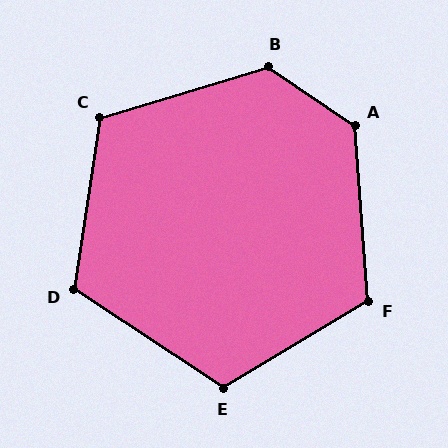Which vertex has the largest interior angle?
A, at approximately 129 degrees.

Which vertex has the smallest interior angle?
D, at approximately 115 degrees.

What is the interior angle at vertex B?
Approximately 129 degrees (obtuse).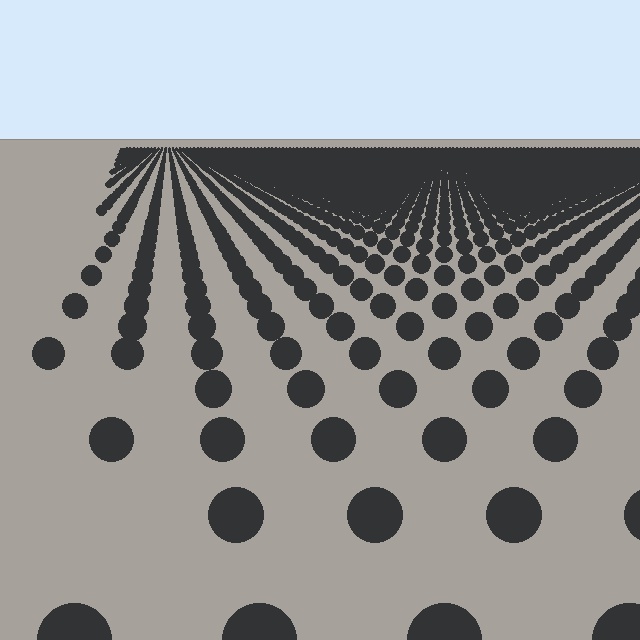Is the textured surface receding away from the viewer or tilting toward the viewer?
The surface is receding away from the viewer. Texture elements get smaller and denser toward the top.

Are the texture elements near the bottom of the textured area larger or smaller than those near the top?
Larger. Near the bottom, elements are closer to the viewer and appear at a bigger on-screen size.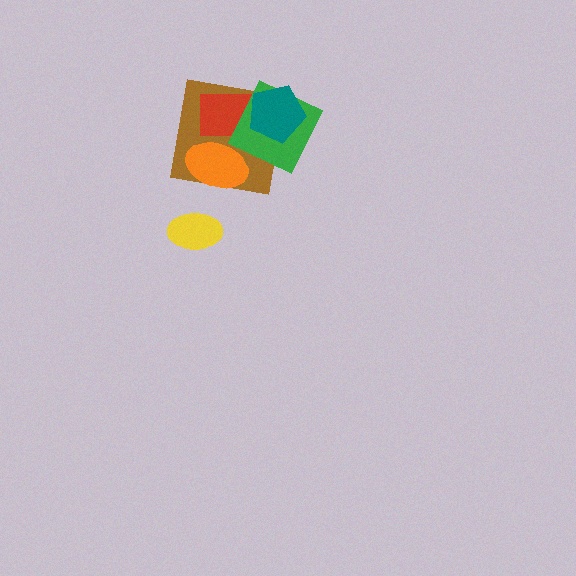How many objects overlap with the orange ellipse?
3 objects overlap with the orange ellipse.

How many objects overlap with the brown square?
4 objects overlap with the brown square.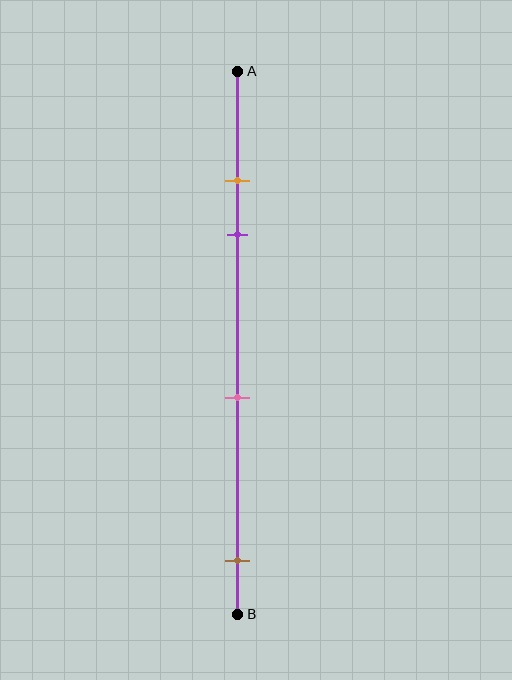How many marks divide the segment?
There are 4 marks dividing the segment.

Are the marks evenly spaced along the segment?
No, the marks are not evenly spaced.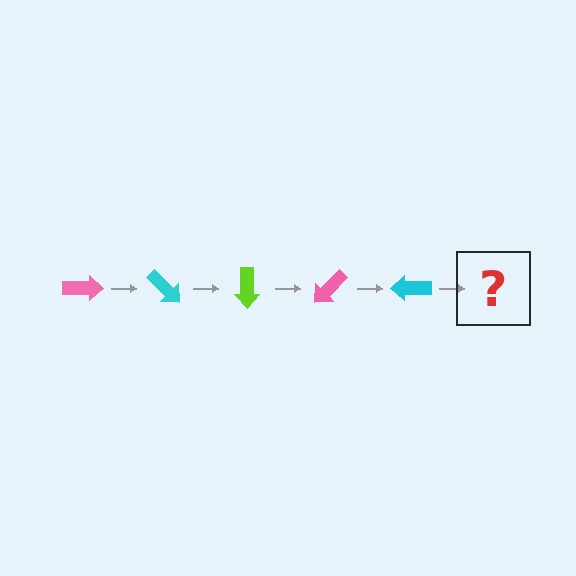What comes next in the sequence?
The next element should be a lime arrow, rotated 225 degrees from the start.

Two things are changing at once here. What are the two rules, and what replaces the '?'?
The two rules are that it rotates 45 degrees each step and the color cycles through pink, cyan, and lime. The '?' should be a lime arrow, rotated 225 degrees from the start.